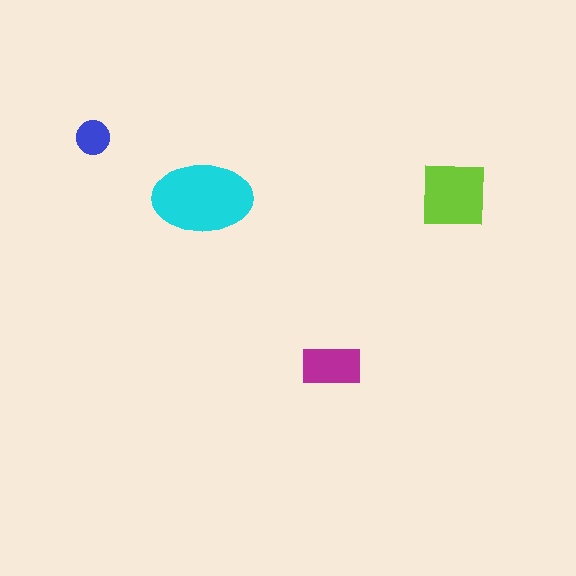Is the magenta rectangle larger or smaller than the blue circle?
Larger.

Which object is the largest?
The cyan ellipse.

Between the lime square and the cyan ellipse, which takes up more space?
The cyan ellipse.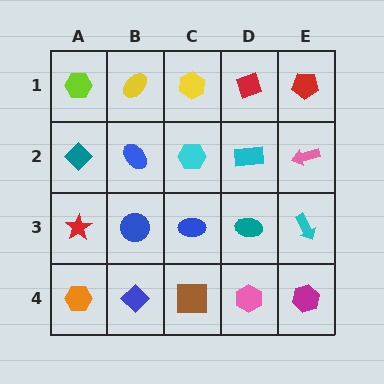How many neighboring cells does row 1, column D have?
3.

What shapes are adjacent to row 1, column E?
A pink arrow (row 2, column E), a red diamond (row 1, column D).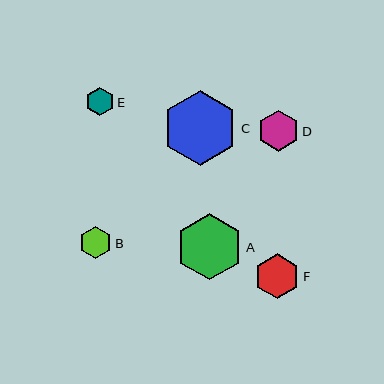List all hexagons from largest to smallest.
From largest to smallest: C, A, F, D, B, E.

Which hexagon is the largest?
Hexagon C is the largest with a size of approximately 76 pixels.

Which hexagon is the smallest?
Hexagon E is the smallest with a size of approximately 28 pixels.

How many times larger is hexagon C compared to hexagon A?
Hexagon C is approximately 1.1 times the size of hexagon A.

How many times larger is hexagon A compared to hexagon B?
Hexagon A is approximately 2.1 times the size of hexagon B.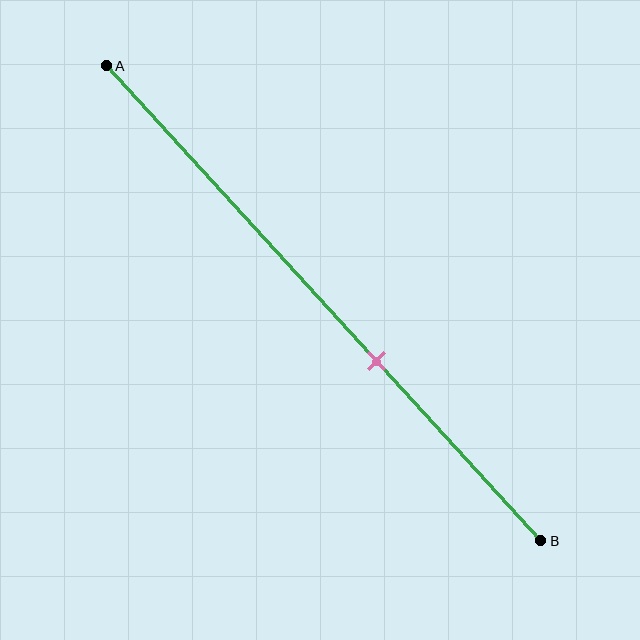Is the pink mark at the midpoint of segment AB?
No, the mark is at about 60% from A, not at the 50% midpoint.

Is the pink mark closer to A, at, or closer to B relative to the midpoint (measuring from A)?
The pink mark is closer to point B than the midpoint of segment AB.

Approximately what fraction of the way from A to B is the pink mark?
The pink mark is approximately 60% of the way from A to B.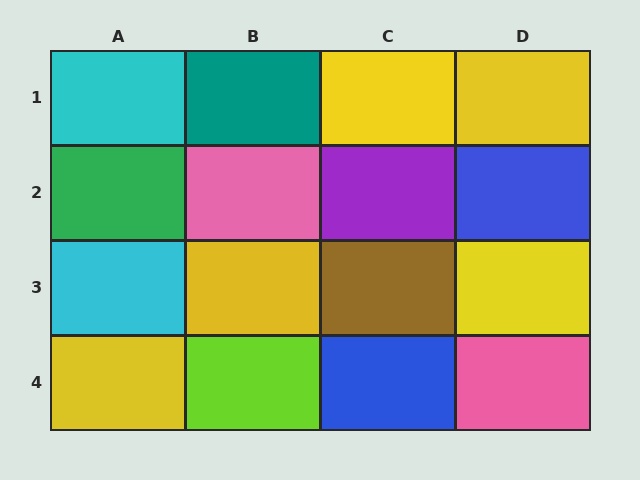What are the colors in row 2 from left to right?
Green, pink, purple, blue.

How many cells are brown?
1 cell is brown.